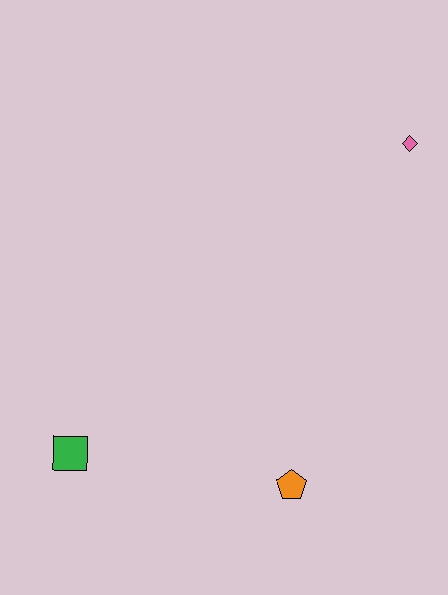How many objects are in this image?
There are 3 objects.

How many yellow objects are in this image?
There are no yellow objects.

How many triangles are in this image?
There are no triangles.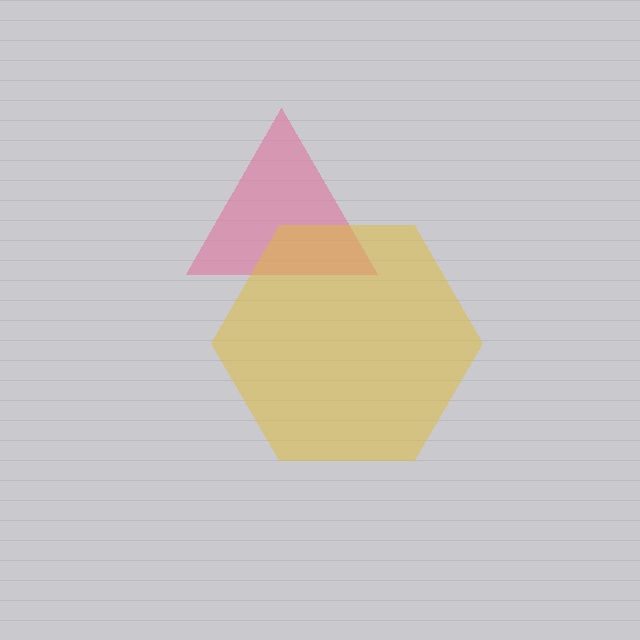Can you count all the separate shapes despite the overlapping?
Yes, there are 2 separate shapes.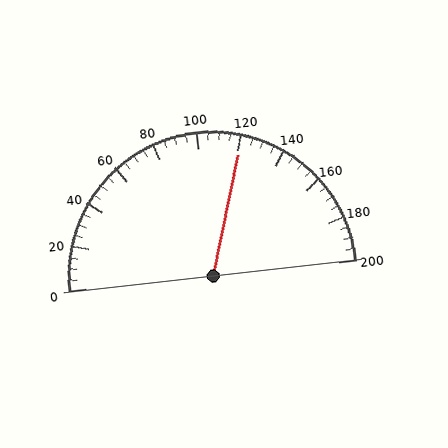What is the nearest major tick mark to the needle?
The nearest major tick mark is 120.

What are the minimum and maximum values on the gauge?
The gauge ranges from 0 to 200.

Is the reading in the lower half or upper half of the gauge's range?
The reading is in the upper half of the range (0 to 200).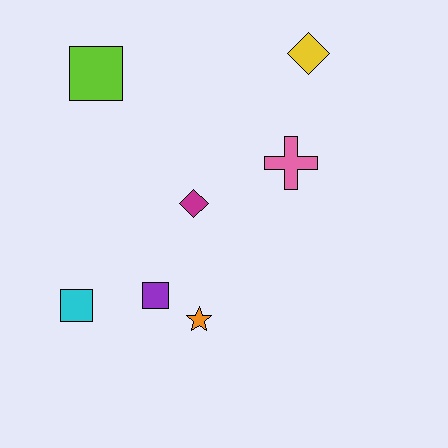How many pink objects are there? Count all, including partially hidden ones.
There is 1 pink object.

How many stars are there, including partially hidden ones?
There is 1 star.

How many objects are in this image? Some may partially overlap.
There are 7 objects.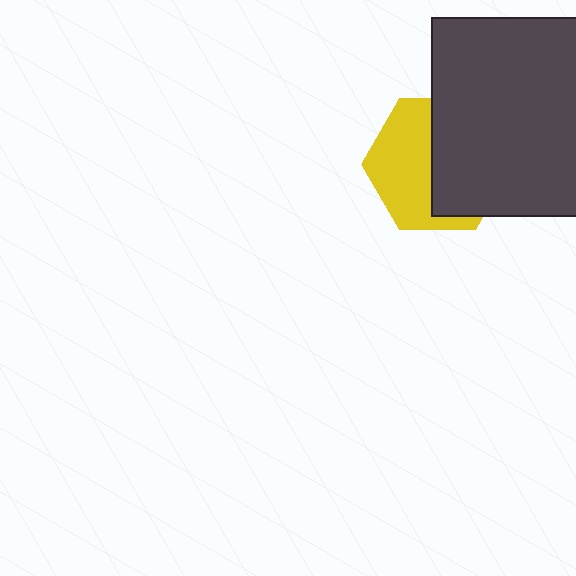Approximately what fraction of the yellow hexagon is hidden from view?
Roughly 51% of the yellow hexagon is hidden behind the dark gray square.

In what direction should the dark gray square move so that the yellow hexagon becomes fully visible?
The dark gray square should move right. That is the shortest direction to clear the overlap and leave the yellow hexagon fully visible.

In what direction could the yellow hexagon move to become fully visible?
The yellow hexagon could move left. That would shift it out from behind the dark gray square entirely.